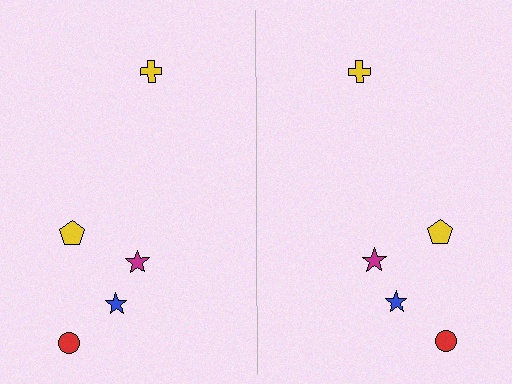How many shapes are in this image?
There are 10 shapes in this image.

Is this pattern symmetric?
Yes, this pattern has bilateral (reflection) symmetry.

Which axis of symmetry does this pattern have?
The pattern has a vertical axis of symmetry running through the center of the image.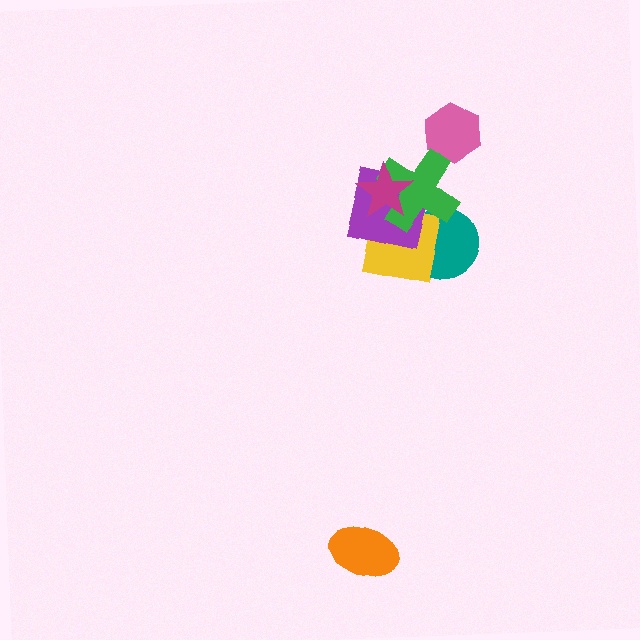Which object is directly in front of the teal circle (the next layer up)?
The yellow square is directly in front of the teal circle.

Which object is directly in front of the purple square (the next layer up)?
The green cross is directly in front of the purple square.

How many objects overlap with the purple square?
4 objects overlap with the purple square.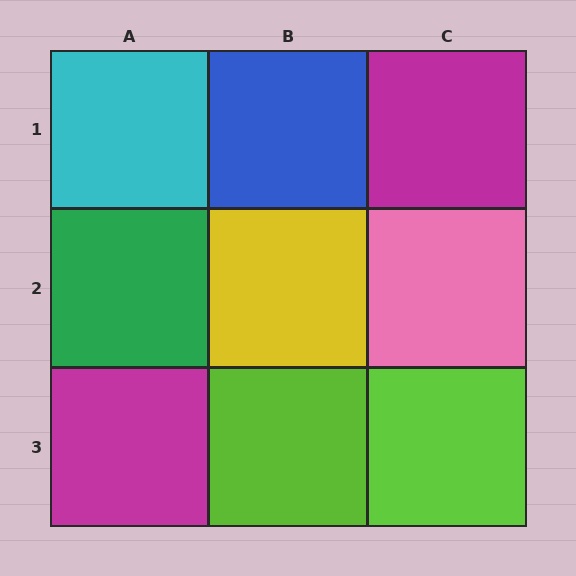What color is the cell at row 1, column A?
Cyan.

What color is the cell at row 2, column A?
Green.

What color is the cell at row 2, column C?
Pink.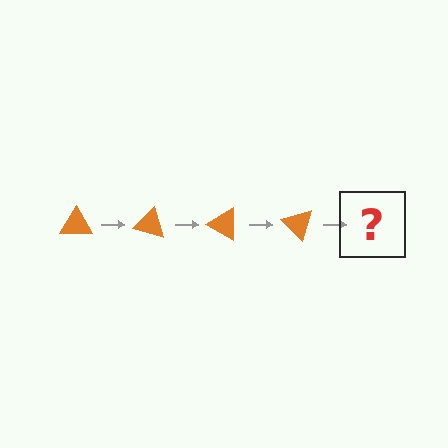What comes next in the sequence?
The next element should be an orange triangle rotated 60 degrees.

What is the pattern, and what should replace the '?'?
The pattern is that the triangle rotates 15 degrees each step. The '?' should be an orange triangle rotated 60 degrees.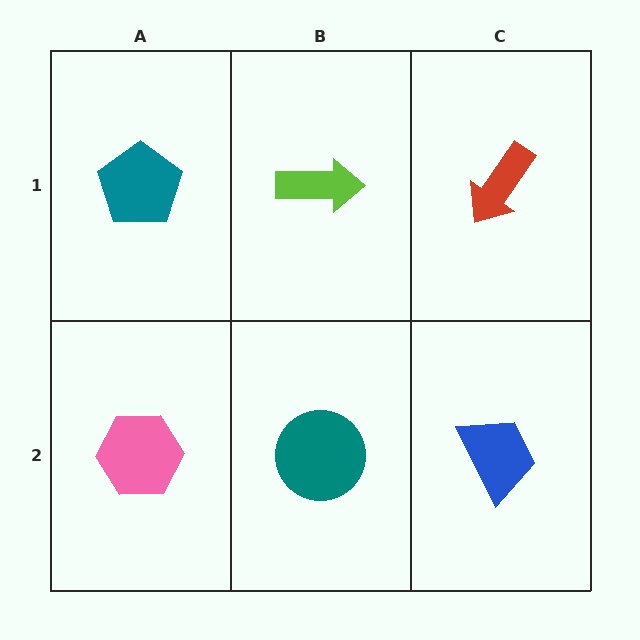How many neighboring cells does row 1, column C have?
2.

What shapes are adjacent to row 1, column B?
A teal circle (row 2, column B), a teal pentagon (row 1, column A), a red arrow (row 1, column C).